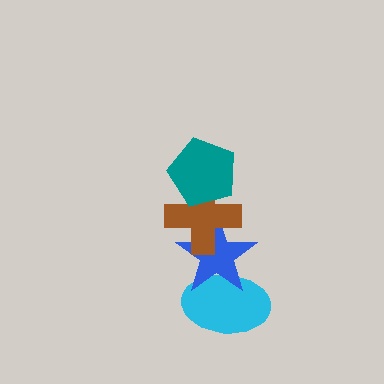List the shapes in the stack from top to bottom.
From top to bottom: the teal pentagon, the brown cross, the blue star, the cyan ellipse.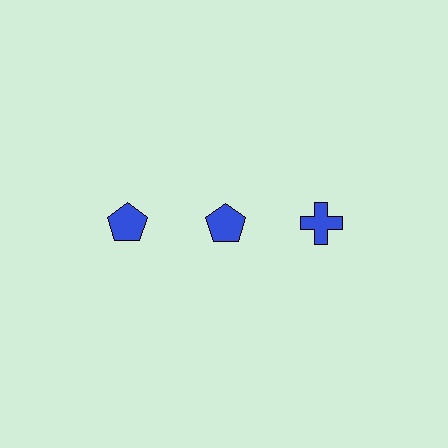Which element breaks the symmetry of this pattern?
The blue cross in the top row, center column breaks the symmetry. All other shapes are blue pentagons.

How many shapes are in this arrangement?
There are 3 shapes arranged in a grid pattern.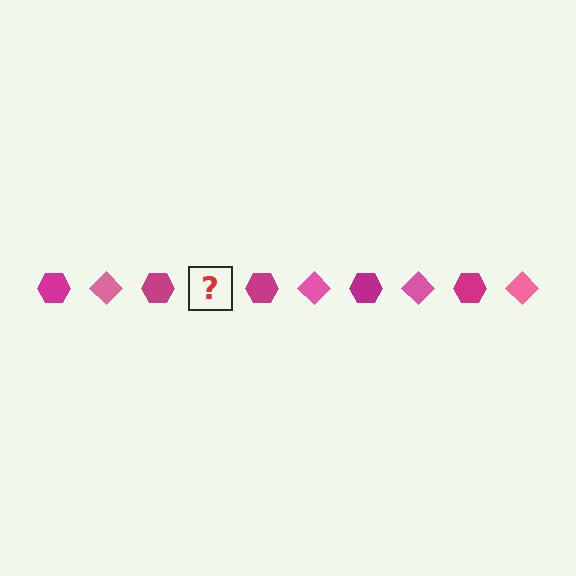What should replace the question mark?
The question mark should be replaced with a pink diamond.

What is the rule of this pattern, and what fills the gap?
The rule is that the pattern alternates between magenta hexagon and pink diamond. The gap should be filled with a pink diamond.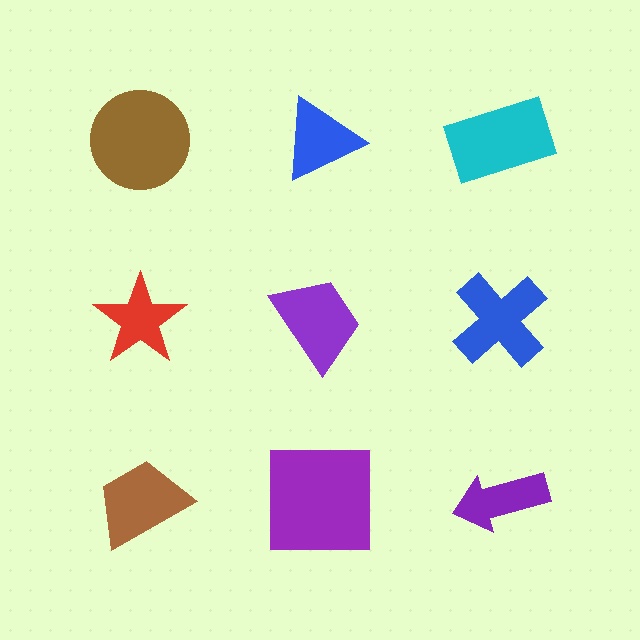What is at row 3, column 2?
A purple square.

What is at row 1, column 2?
A blue triangle.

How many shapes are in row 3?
3 shapes.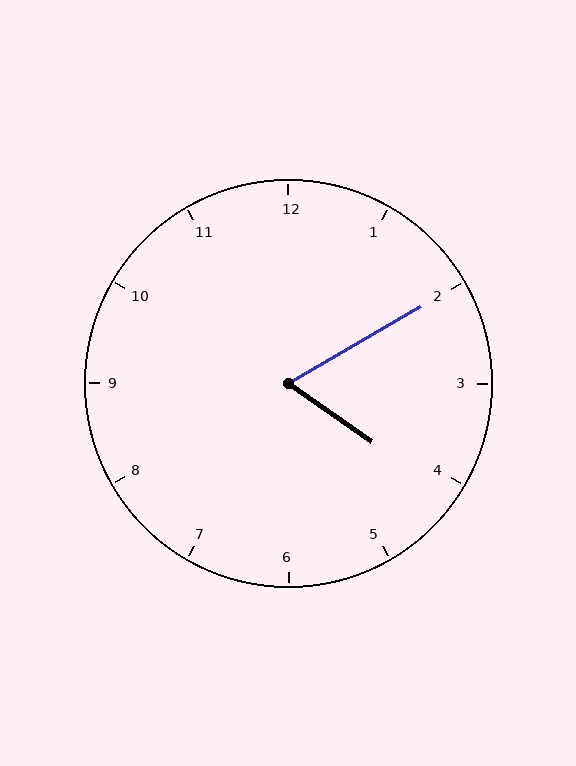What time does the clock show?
4:10.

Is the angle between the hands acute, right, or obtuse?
It is acute.